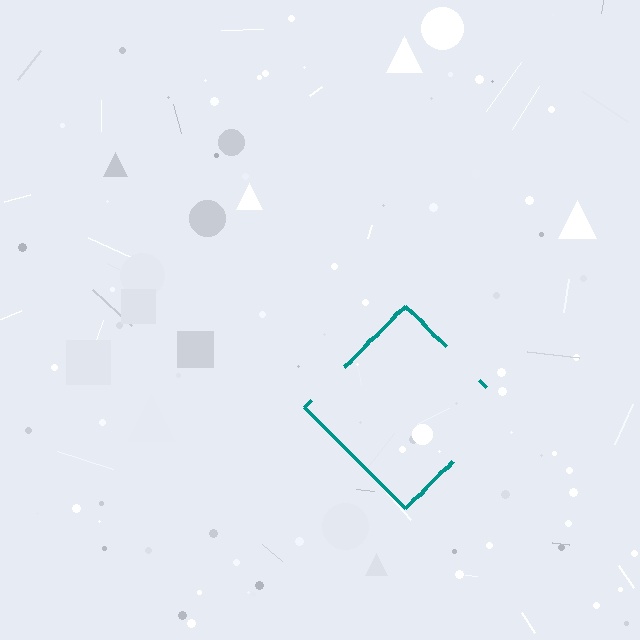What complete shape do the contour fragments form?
The contour fragments form a diamond.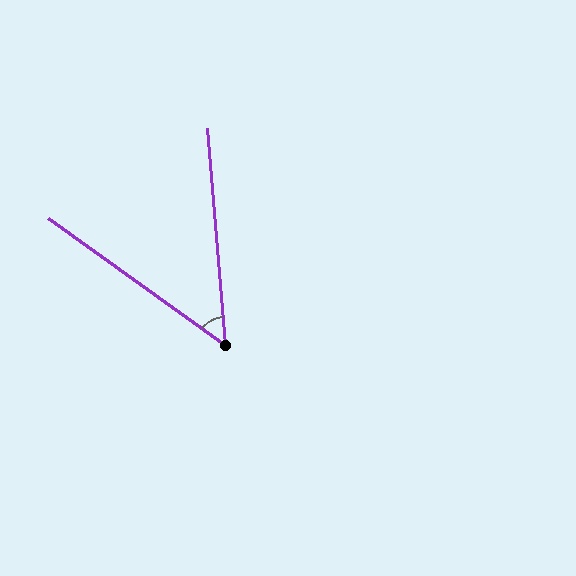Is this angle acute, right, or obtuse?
It is acute.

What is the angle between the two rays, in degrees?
Approximately 50 degrees.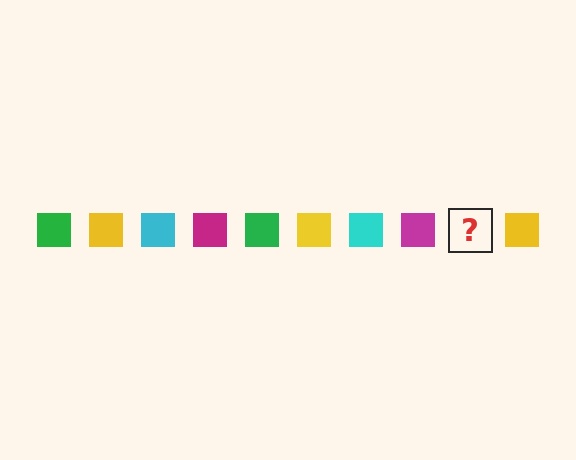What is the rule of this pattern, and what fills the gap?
The rule is that the pattern cycles through green, yellow, cyan, magenta squares. The gap should be filled with a green square.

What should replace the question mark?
The question mark should be replaced with a green square.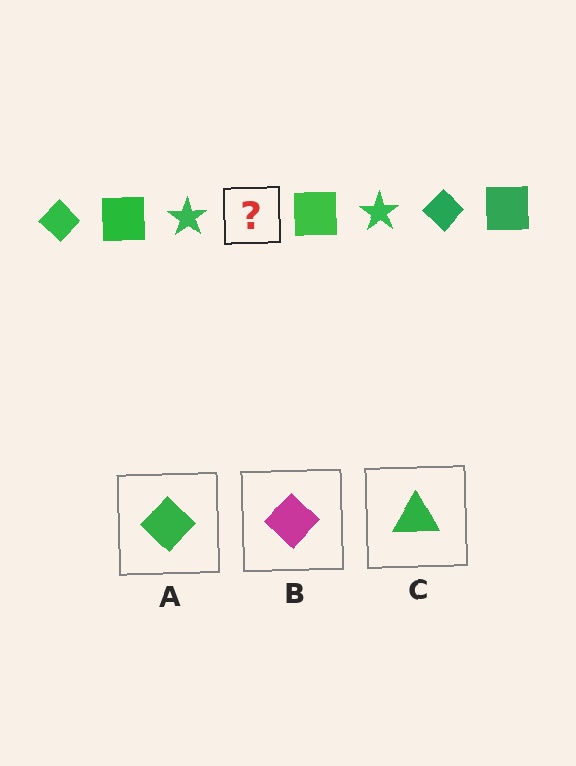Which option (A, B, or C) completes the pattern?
A.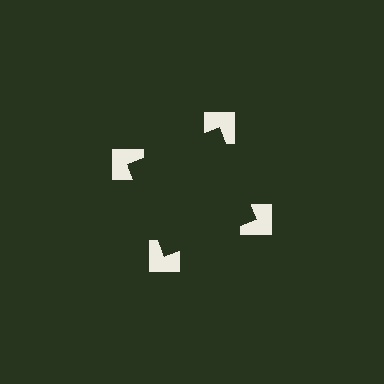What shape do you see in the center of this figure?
An illusory square — its edges are inferred from the aligned wedge cuts in the notched squares, not physically drawn.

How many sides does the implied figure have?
4 sides.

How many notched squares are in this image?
There are 4 — one at each vertex of the illusory square.